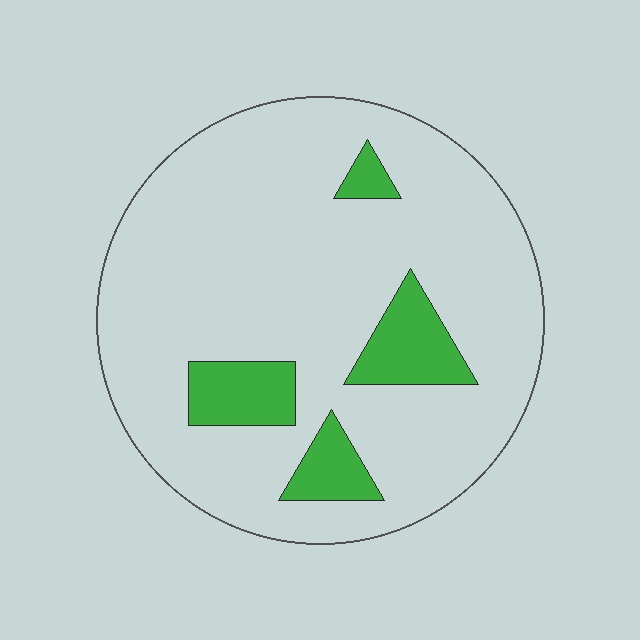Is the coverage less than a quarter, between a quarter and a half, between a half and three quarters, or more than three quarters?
Less than a quarter.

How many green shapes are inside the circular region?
4.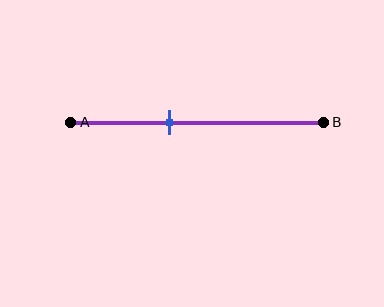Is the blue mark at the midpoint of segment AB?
No, the mark is at about 40% from A, not at the 50% midpoint.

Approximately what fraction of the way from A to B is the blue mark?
The blue mark is approximately 40% of the way from A to B.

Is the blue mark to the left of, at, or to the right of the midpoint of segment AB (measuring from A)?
The blue mark is to the left of the midpoint of segment AB.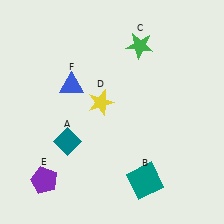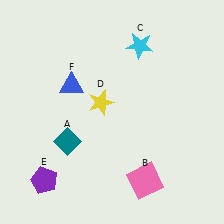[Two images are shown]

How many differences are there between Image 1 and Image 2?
There are 2 differences between the two images.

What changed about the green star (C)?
In Image 1, C is green. In Image 2, it changed to cyan.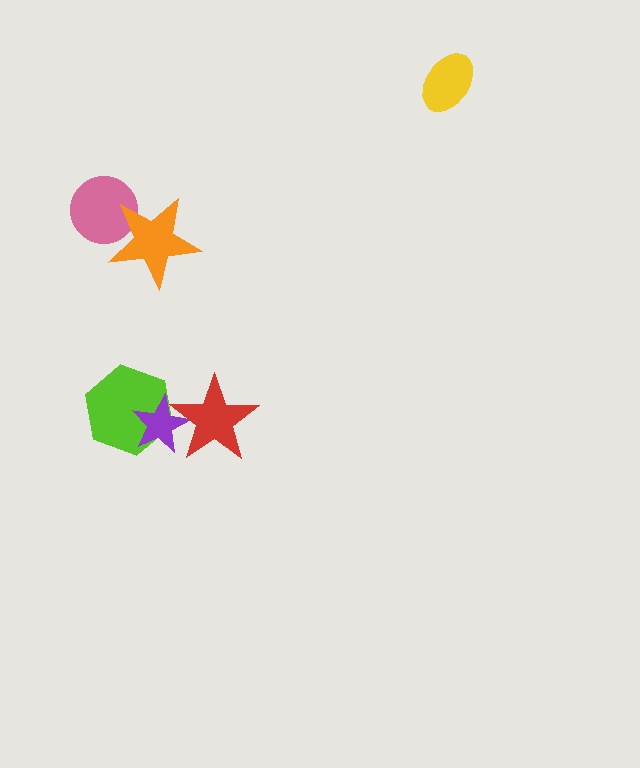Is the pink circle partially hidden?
Yes, it is partially covered by another shape.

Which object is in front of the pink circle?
The orange star is in front of the pink circle.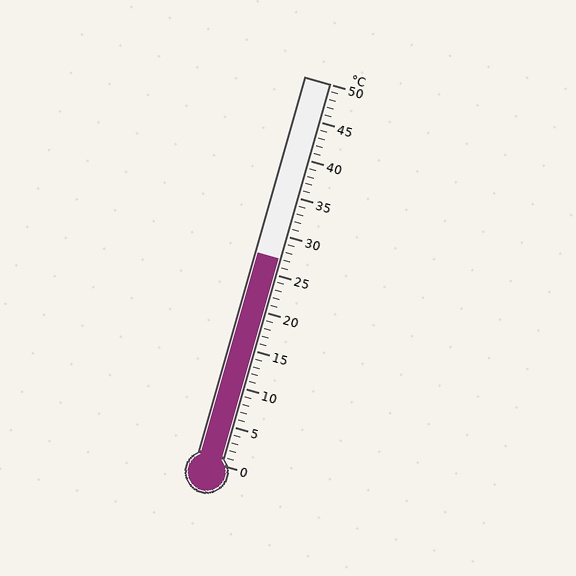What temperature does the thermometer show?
The thermometer shows approximately 27°C.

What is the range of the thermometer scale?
The thermometer scale ranges from 0°C to 50°C.